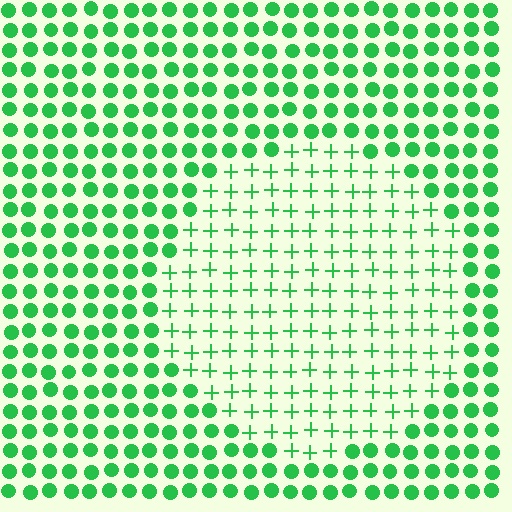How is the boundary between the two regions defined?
The boundary is defined by a change in element shape: plus signs inside vs. circles outside. All elements share the same color and spacing.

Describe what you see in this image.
The image is filled with small green elements arranged in a uniform grid. A circle-shaped region contains plus signs, while the surrounding area contains circles. The boundary is defined purely by the change in element shape.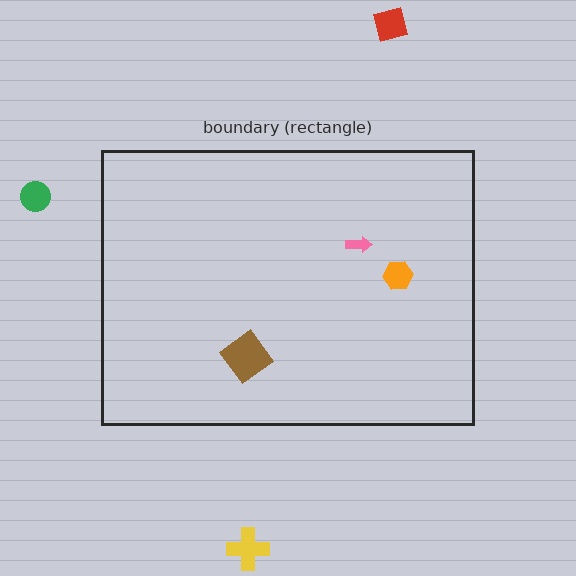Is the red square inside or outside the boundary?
Outside.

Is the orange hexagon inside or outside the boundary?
Inside.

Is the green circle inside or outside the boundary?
Outside.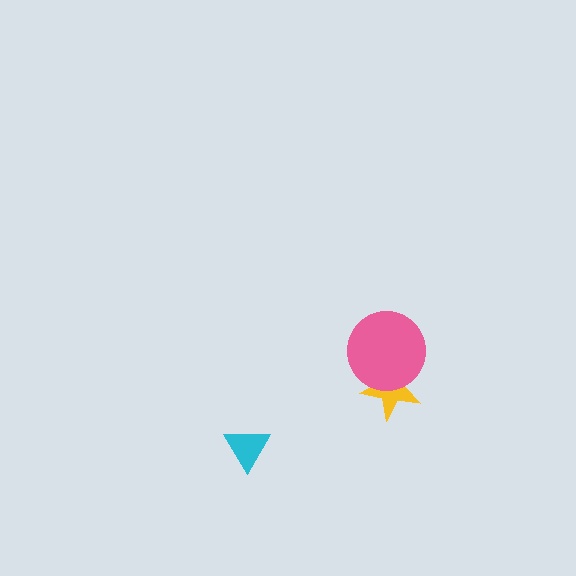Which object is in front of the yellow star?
The pink circle is in front of the yellow star.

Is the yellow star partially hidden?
Yes, it is partially covered by another shape.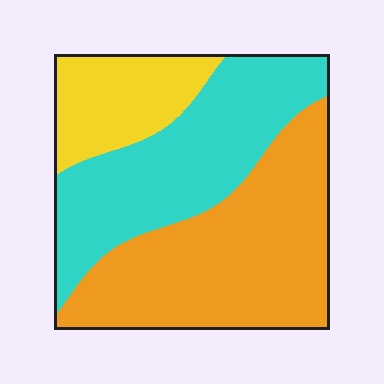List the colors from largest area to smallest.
From largest to smallest: orange, cyan, yellow.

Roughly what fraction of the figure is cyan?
Cyan covers about 35% of the figure.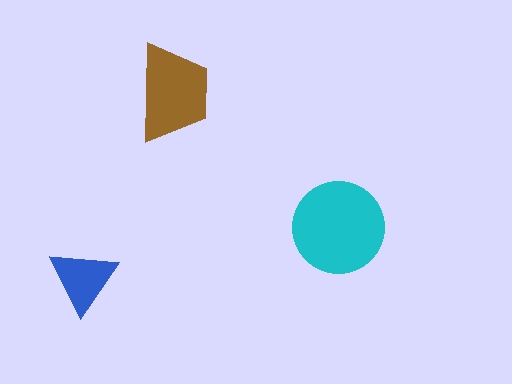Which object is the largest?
The cyan circle.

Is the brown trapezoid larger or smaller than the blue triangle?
Larger.